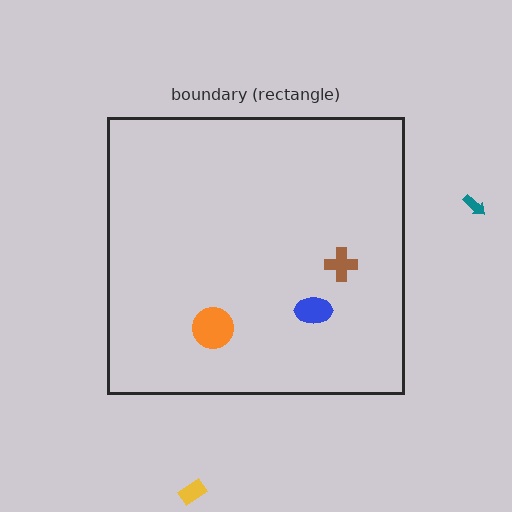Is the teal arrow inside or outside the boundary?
Outside.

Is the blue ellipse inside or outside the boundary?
Inside.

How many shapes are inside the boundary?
3 inside, 2 outside.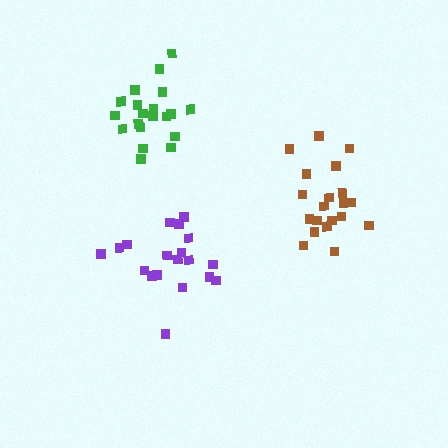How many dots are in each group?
Group 1: 19 dots, Group 2: 20 dots, Group 3: 20 dots (59 total).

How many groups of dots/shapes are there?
There are 3 groups.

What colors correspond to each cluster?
The clusters are colored: purple, brown, green.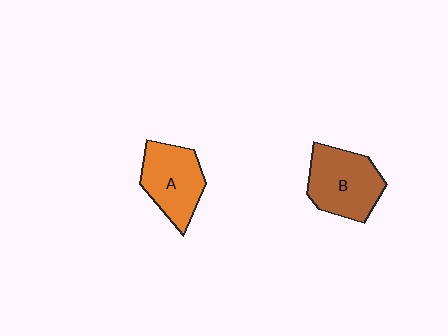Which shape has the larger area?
Shape B (brown).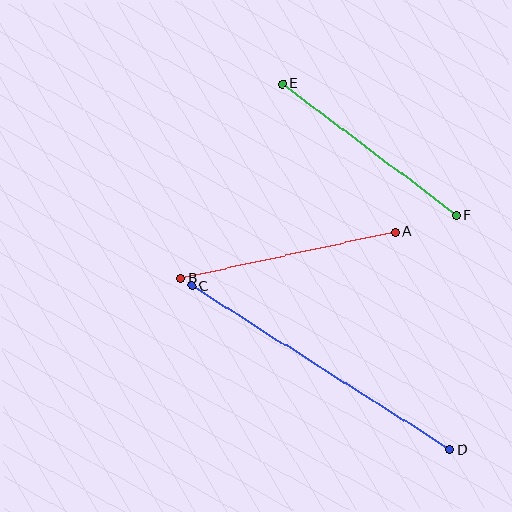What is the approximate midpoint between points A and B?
The midpoint is at approximately (288, 255) pixels.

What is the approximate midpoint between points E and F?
The midpoint is at approximately (369, 150) pixels.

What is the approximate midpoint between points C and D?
The midpoint is at approximately (321, 368) pixels.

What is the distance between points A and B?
The distance is approximately 219 pixels.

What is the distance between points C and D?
The distance is approximately 306 pixels.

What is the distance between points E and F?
The distance is approximately 218 pixels.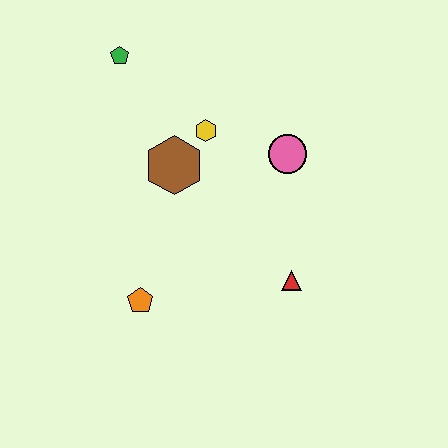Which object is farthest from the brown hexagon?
The red triangle is farthest from the brown hexagon.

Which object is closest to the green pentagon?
The yellow hexagon is closest to the green pentagon.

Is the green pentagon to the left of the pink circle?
Yes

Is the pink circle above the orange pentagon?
Yes